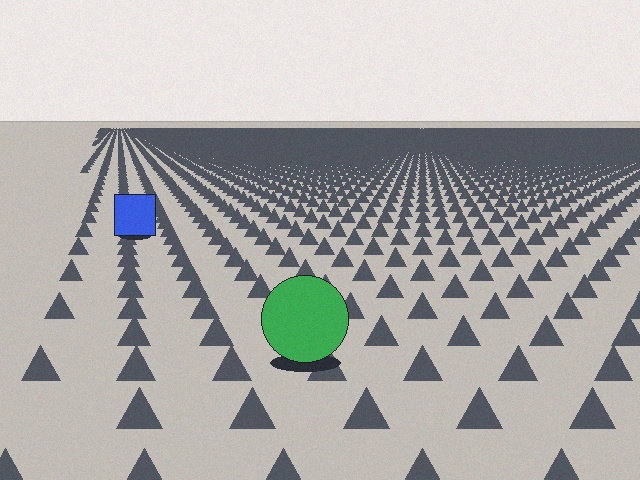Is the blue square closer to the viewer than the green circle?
No. The green circle is closer — you can tell from the texture gradient: the ground texture is coarser near it.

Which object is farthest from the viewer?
The blue square is farthest from the viewer. It appears smaller and the ground texture around it is denser.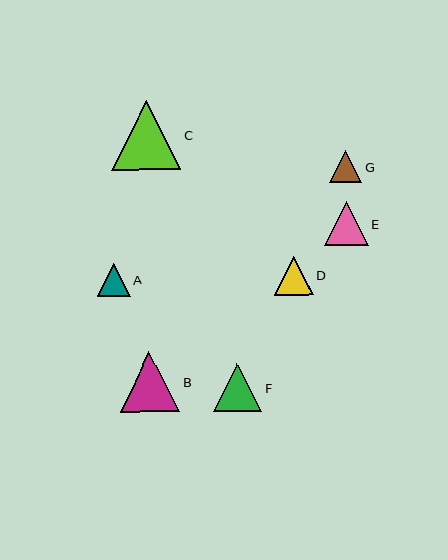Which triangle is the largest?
Triangle C is the largest with a size of approximately 69 pixels.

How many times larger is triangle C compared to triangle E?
Triangle C is approximately 1.6 times the size of triangle E.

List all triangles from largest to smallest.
From largest to smallest: C, B, F, E, D, A, G.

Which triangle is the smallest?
Triangle G is the smallest with a size of approximately 32 pixels.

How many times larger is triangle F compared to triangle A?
Triangle F is approximately 1.5 times the size of triangle A.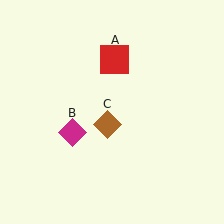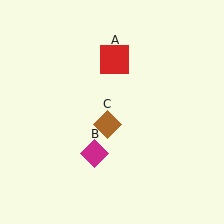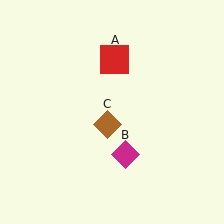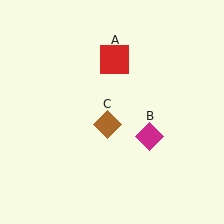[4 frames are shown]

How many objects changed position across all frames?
1 object changed position: magenta diamond (object B).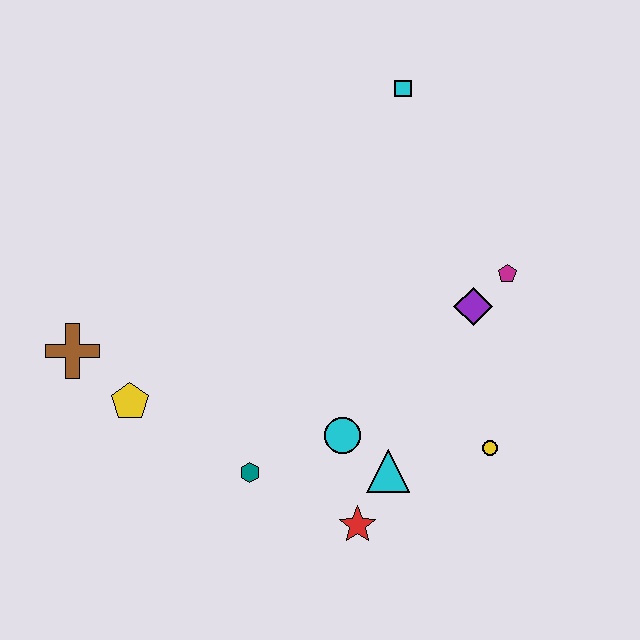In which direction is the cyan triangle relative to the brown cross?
The cyan triangle is to the right of the brown cross.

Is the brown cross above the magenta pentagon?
No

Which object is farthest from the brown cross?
The magenta pentagon is farthest from the brown cross.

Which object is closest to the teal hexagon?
The cyan circle is closest to the teal hexagon.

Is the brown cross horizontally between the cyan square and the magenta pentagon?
No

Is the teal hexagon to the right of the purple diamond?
No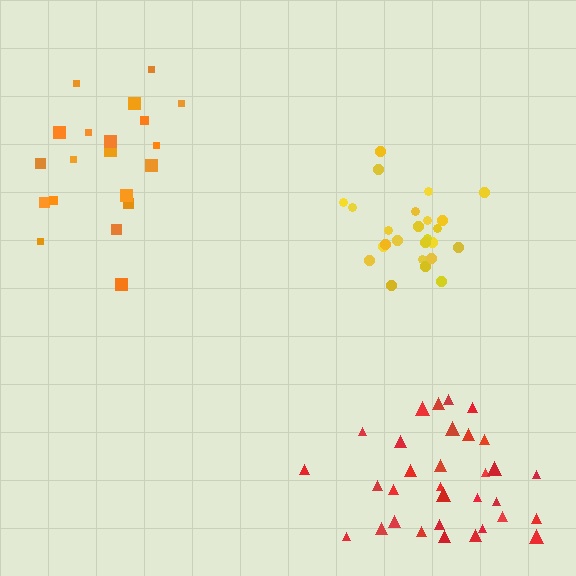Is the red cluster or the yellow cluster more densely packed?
Yellow.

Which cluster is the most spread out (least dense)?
Orange.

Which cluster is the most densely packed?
Yellow.